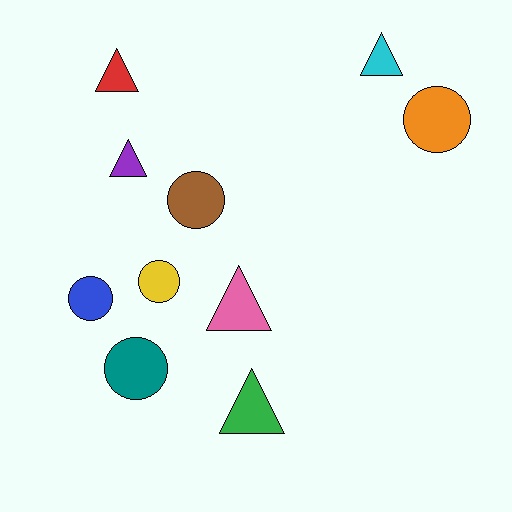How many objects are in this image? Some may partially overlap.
There are 10 objects.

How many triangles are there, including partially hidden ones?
There are 5 triangles.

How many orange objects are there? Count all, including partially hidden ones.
There is 1 orange object.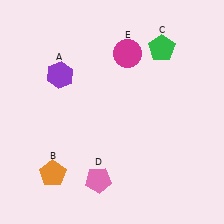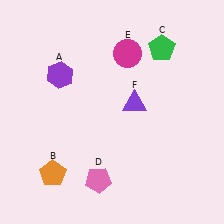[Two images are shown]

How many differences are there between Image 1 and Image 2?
There is 1 difference between the two images.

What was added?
A purple triangle (F) was added in Image 2.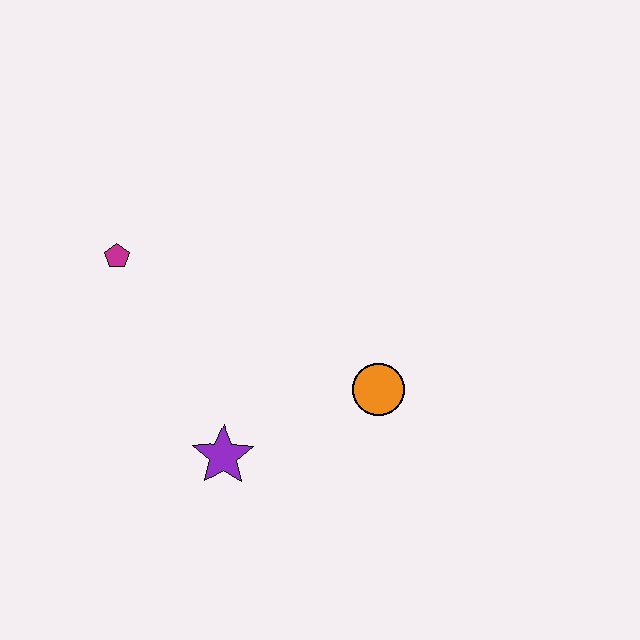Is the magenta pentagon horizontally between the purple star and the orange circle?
No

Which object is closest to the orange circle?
The purple star is closest to the orange circle.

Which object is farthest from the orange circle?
The magenta pentagon is farthest from the orange circle.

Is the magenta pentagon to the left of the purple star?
Yes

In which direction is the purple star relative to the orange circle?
The purple star is to the left of the orange circle.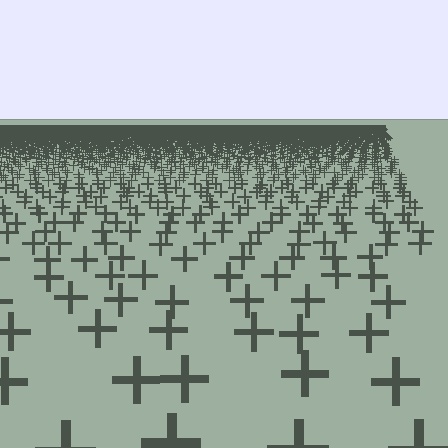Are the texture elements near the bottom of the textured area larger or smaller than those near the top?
Larger. Near the bottom, elements are closer to the viewer and appear at a bigger on-screen size.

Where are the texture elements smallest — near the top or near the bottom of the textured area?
Near the top.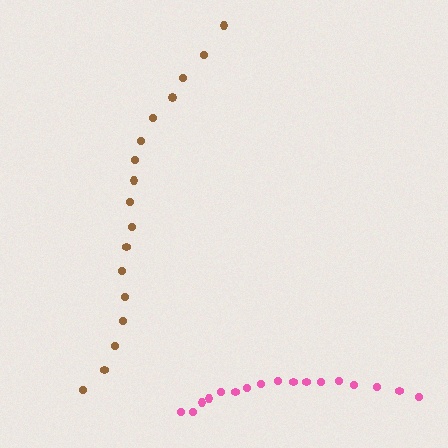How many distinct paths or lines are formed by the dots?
There are 2 distinct paths.